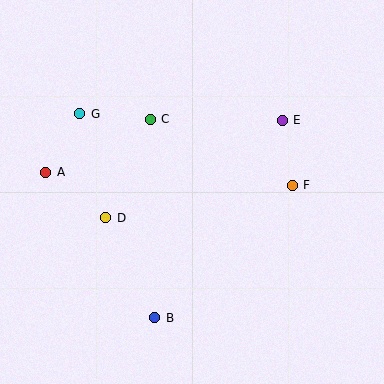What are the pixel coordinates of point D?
Point D is at (106, 218).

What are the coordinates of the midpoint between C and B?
The midpoint between C and B is at (153, 219).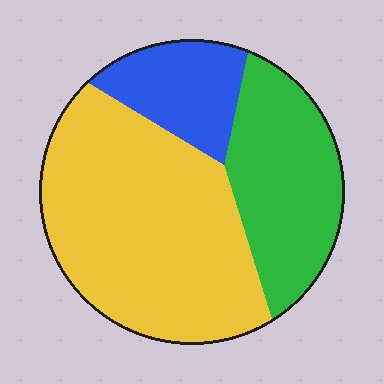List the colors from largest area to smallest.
From largest to smallest: yellow, green, blue.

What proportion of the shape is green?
Green takes up about one quarter (1/4) of the shape.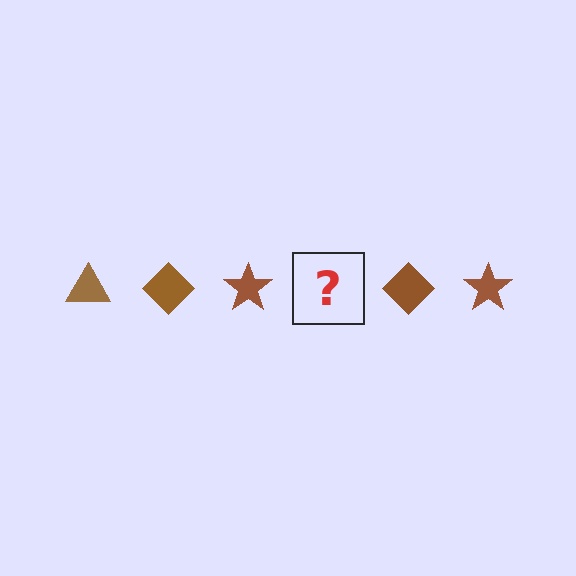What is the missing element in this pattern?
The missing element is a brown triangle.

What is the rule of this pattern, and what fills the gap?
The rule is that the pattern cycles through triangle, diamond, star shapes in brown. The gap should be filled with a brown triangle.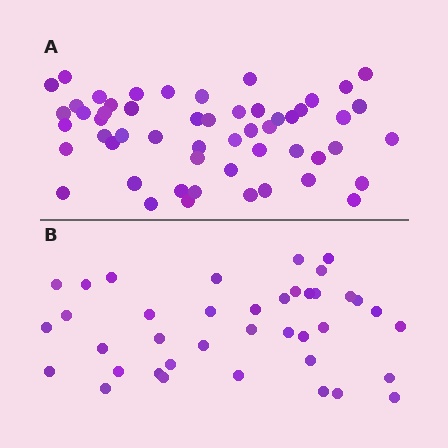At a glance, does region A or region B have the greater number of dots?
Region A (the top region) has more dots.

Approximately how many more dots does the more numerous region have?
Region A has approximately 15 more dots than region B.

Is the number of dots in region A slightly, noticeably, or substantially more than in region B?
Region A has noticeably more, but not dramatically so. The ratio is roughly 1.4 to 1.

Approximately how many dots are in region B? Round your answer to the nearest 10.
About 40 dots. (The exact count is 39, which rounds to 40.)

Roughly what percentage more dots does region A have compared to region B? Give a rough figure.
About 40% more.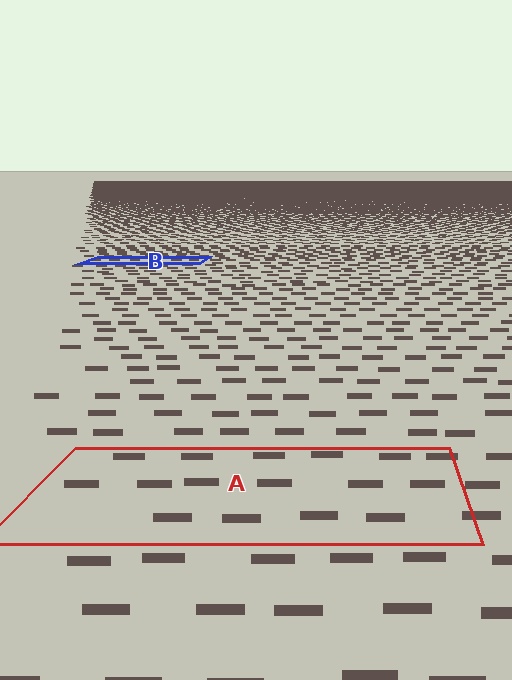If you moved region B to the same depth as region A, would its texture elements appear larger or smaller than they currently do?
They would appear larger. At a closer depth, the same texture elements are projected at a bigger on-screen size.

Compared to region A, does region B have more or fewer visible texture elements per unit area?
Region B has more texture elements per unit area — they are packed more densely because it is farther away.